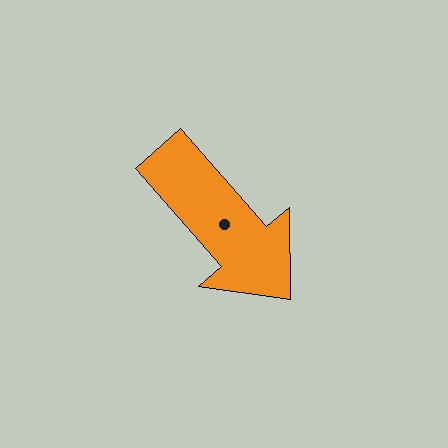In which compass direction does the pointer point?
Southeast.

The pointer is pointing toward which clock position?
Roughly 5 o'clock.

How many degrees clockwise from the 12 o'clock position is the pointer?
Approximately 139 degrees.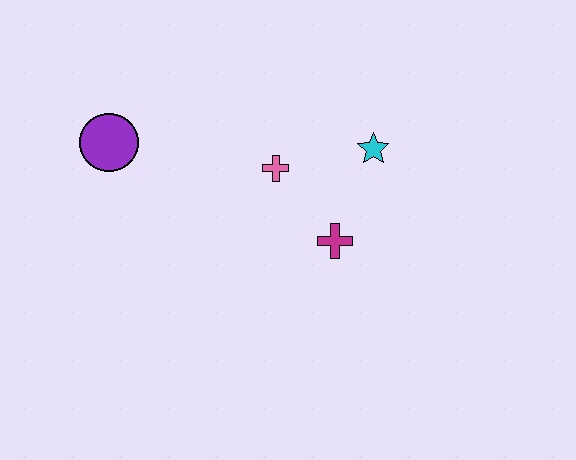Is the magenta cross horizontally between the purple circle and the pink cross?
No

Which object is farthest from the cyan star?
The purple circle is farthest from the cyan star.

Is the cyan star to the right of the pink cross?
Yes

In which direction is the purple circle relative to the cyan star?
The purple circle is to the left of the cyan star.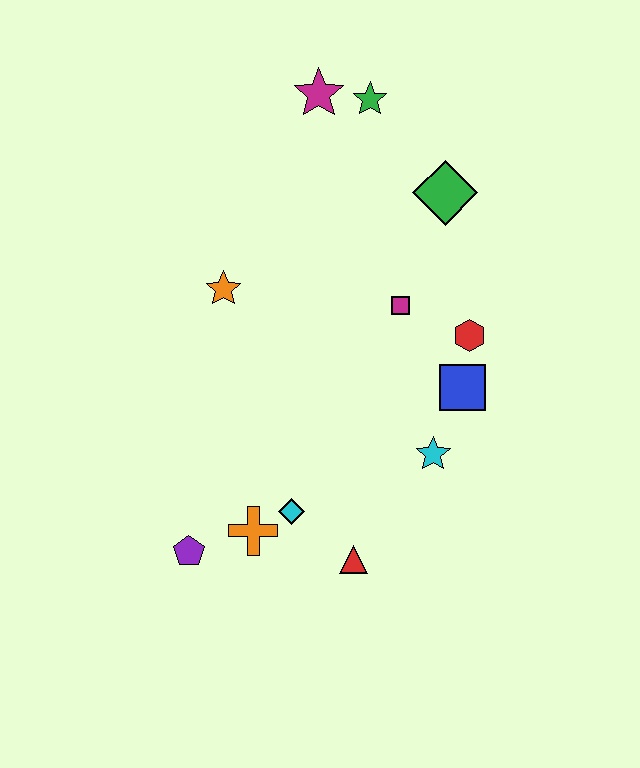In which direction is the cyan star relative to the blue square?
The cyan star is below the blue square.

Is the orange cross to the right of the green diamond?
No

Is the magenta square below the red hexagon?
No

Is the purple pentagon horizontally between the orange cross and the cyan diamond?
No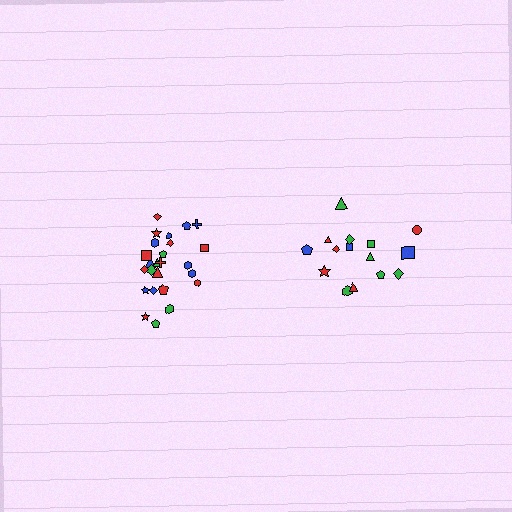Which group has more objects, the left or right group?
The left group.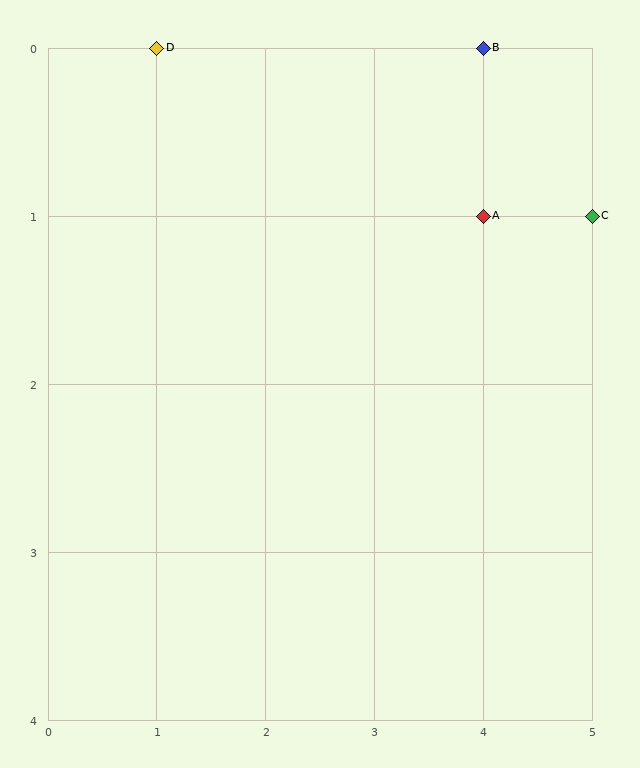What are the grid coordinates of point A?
Point A is at grid coordinates (4, 1).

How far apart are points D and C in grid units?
Points D and C are 4 columns and 1 row apart (about 4.1 grid units diagonally).